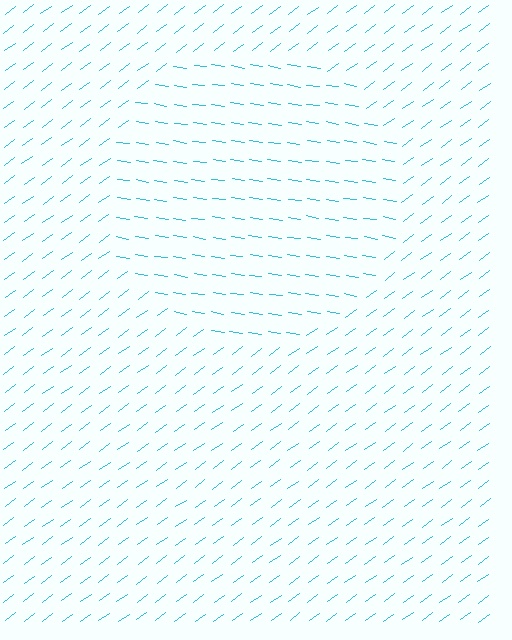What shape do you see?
I see a circle.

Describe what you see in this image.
The image is filled with small cyan line segments. A circle region in the image has lines oriented differently from the surrounding lines, creating a visible texture boundary.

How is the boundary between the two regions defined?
The boundary is defined purely by a change in line orientation (approximately 45 degrees difference). All lines are the same color and thickness.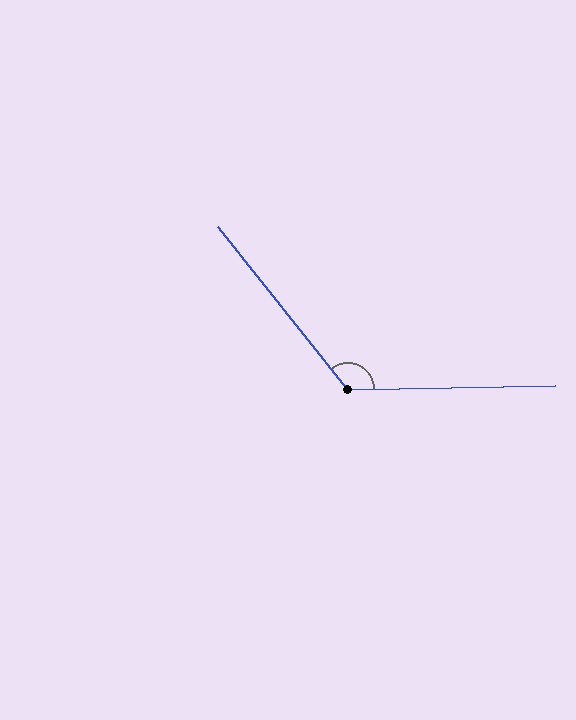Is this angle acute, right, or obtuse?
It is obtuse.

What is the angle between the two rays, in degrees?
Approximately 128 degrees.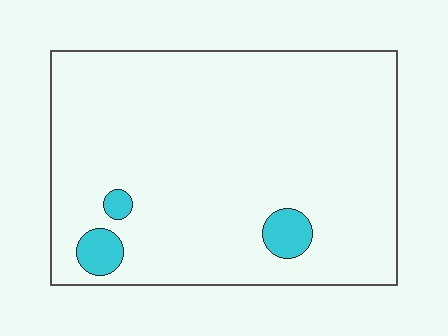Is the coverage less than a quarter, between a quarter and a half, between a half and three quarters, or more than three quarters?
Less than a quarter.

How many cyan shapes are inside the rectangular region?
3.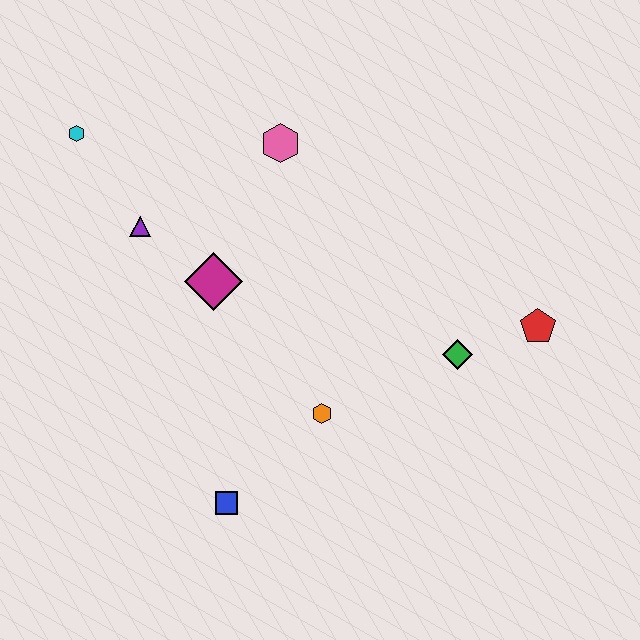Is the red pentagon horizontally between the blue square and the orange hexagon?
No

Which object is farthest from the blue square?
The cyan hexagon is farthest from the blue square.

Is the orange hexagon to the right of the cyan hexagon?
Yes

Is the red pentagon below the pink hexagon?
Yes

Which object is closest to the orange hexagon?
The blue square is closest to the orange hexagon.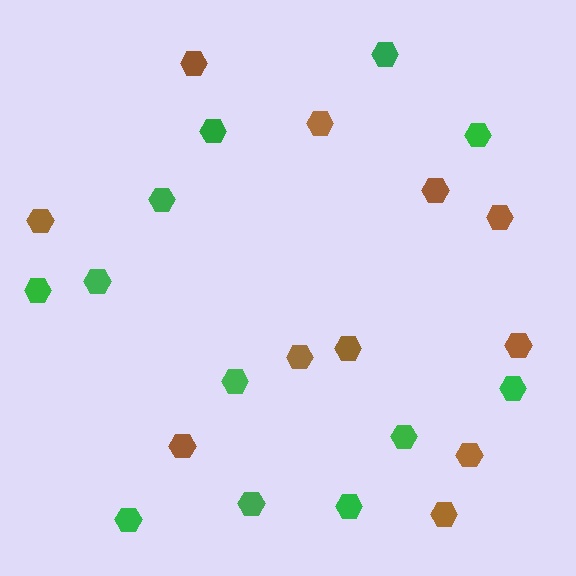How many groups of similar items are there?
There are 2 groups: one group of green hexagons (12) and one group of brown hexagons (11).